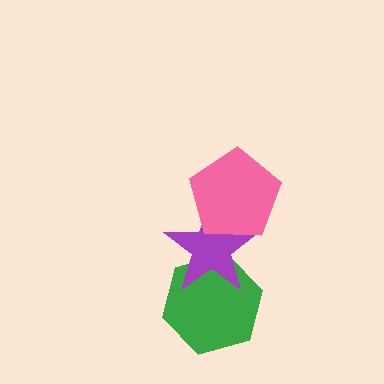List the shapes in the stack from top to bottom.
From top to bottom: the pink pentagon, the purple star, the green hexagon.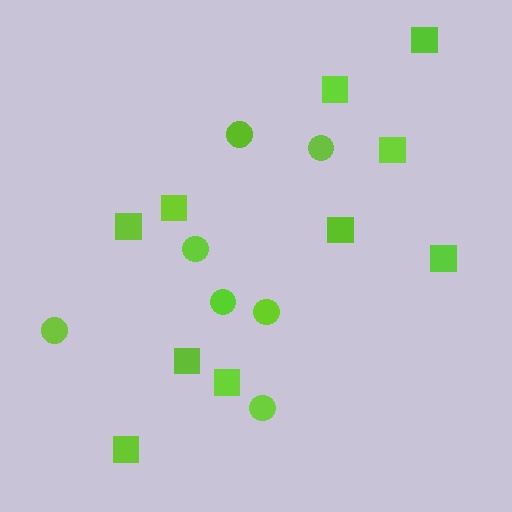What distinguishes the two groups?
There are 2 groups: one group of squares (10) and one group of circles (7).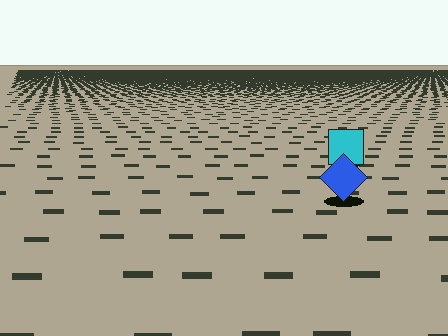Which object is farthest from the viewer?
The cyan square is farthest from the viewer. It appears smaller and the ground texture around it is denser.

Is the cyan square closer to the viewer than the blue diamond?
No. The blue diamond is closer — you can tell from the texture gradient: the ground texture is coarser near it.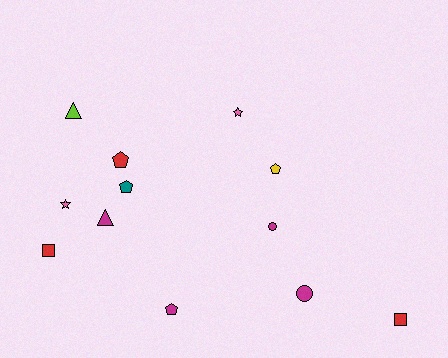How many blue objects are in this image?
There are no blue objects.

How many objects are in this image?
There are 12 objects.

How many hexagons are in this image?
There are no hexagons.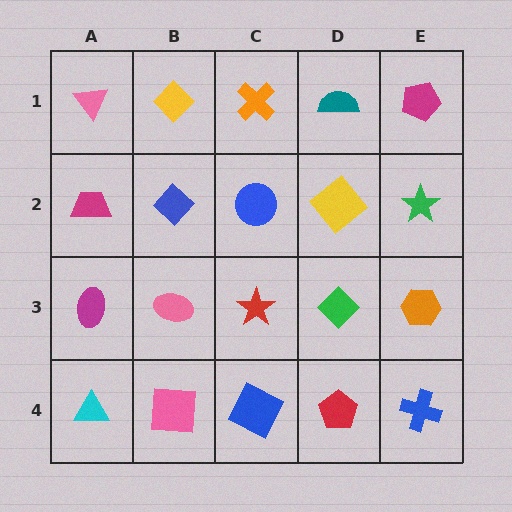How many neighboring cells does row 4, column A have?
2.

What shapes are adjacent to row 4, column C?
A red star (row 3, column C), a pink square (row 4, column B), a red pentagon (row 4, column D).